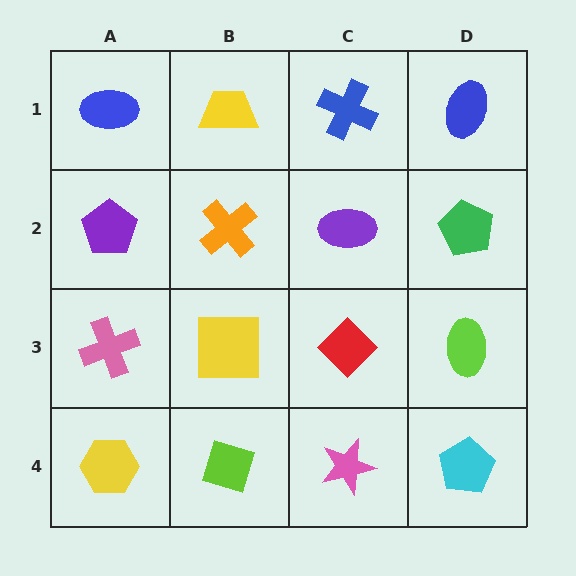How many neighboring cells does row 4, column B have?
3.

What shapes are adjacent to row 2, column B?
A yellow trapezoid (row 1, column B), a yellow square (row 3, column B), a purple pentagon (row 2, column A), a purple ellipse (row 2, column C).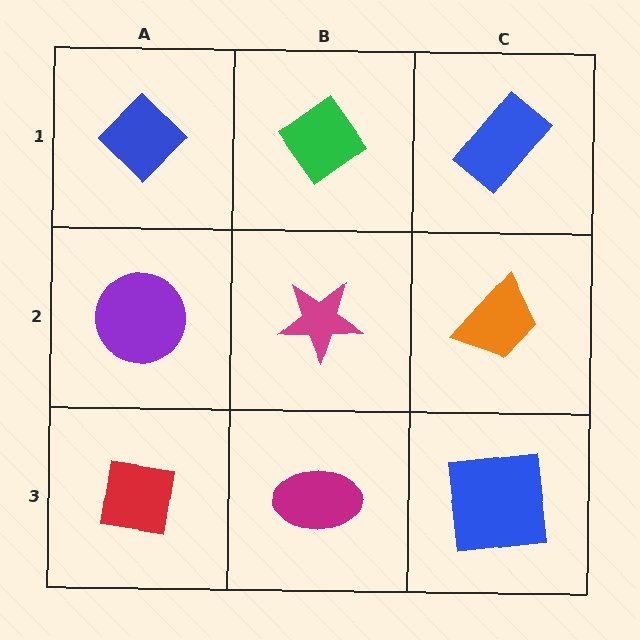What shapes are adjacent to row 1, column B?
A magenta star (row 2, column B), a blue diamond (row 1, column A), a blue rectangle (row 1, column C).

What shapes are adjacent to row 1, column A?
A purple circle (row 2, column A), a green diamond (row 1, column B).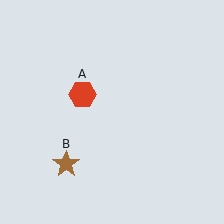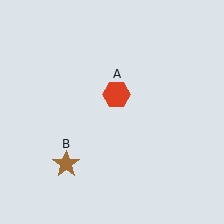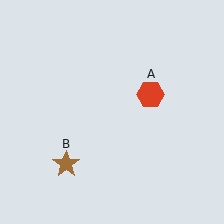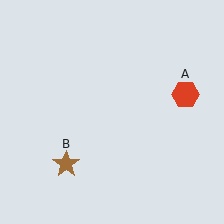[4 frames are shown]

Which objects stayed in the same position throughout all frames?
Brown star (object B) remained stationary.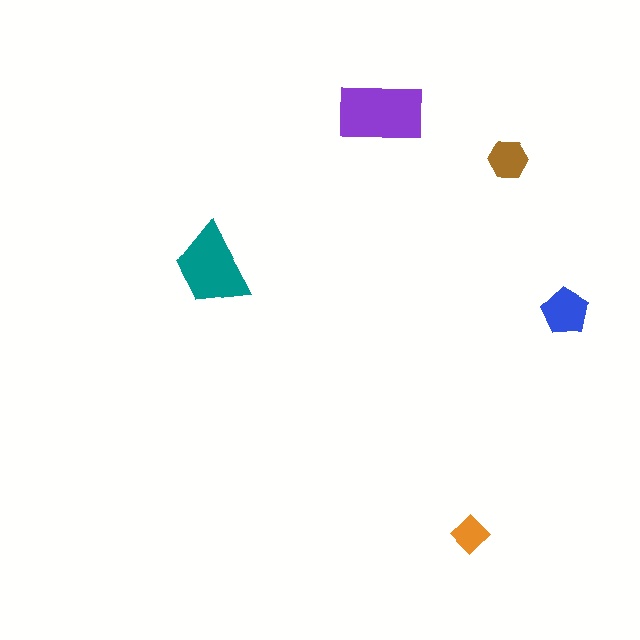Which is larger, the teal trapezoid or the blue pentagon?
The teal trapezoid.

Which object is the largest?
The purple rectangle.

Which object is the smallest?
The orange diamond.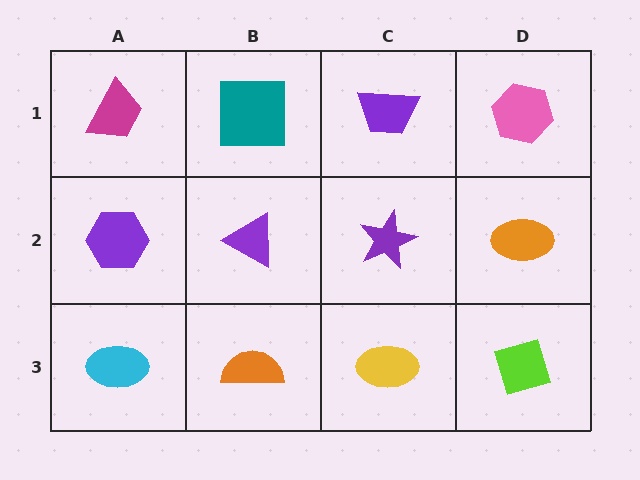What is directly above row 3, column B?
A purple triangle.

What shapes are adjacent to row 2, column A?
A magenta trapezoid (row 1, column A), a cyan ellipse (row 3, column A), a purple triangle (row 2, column B).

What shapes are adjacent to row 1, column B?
A purple triangle (row 2, column B), a magenta trapezoid (row 1, column A), a purple trapezoid (row 1, column C).